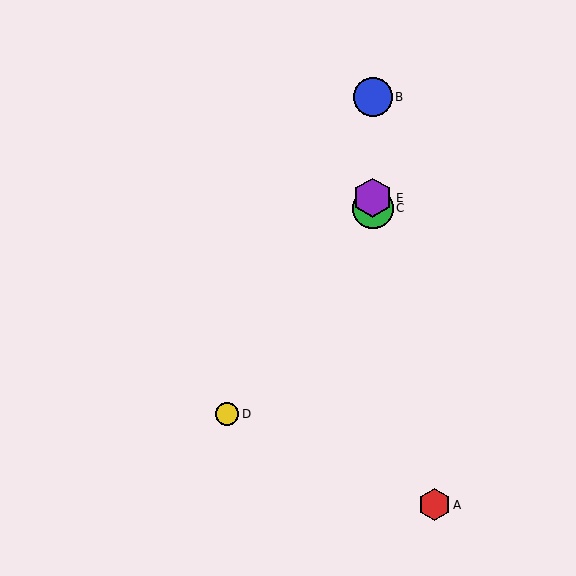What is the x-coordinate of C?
Object C is at x≈373.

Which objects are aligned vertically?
Objects B, C, E are aligned vertically.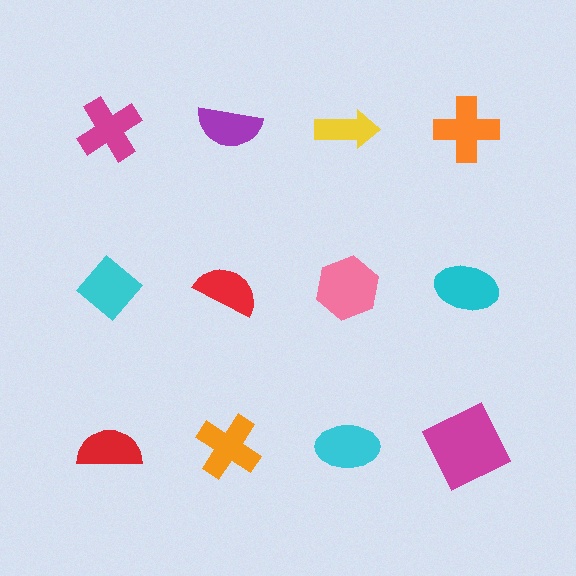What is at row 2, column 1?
A cyan diamond.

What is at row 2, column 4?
A cyan ellipse.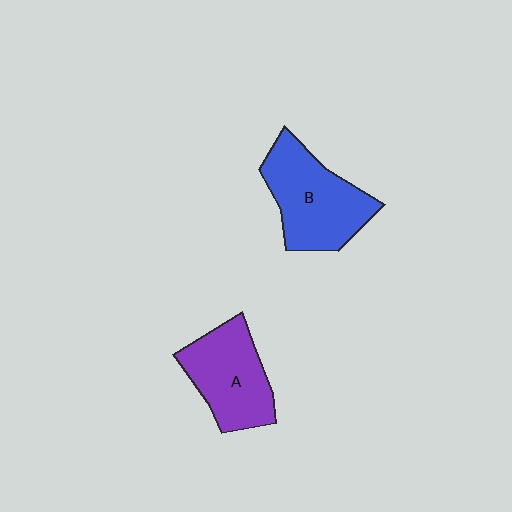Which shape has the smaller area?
Shape A (purple).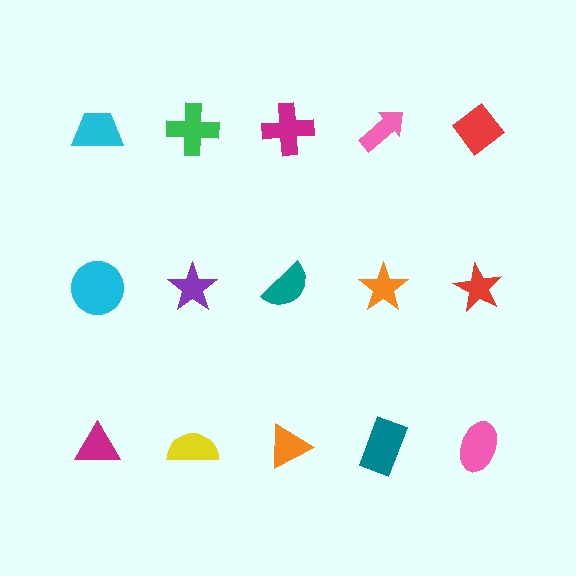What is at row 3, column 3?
An orange triangle.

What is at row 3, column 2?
A yellow semicircle.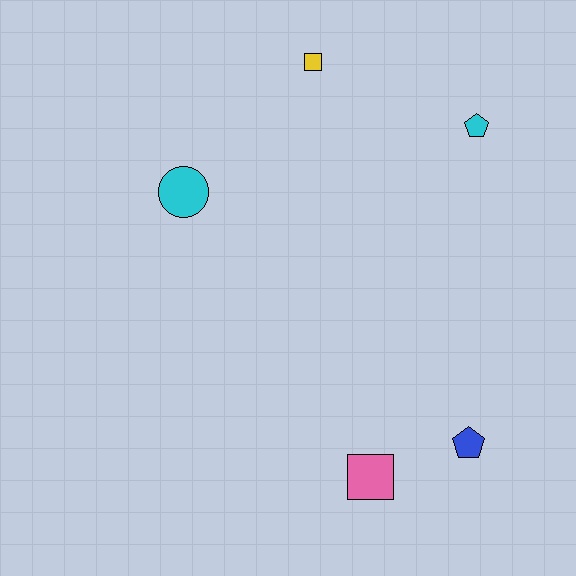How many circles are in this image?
There is 1 circle.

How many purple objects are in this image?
There are no purple objects.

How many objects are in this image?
There are 5 objects.